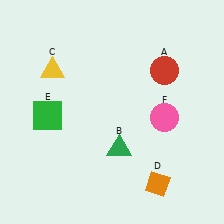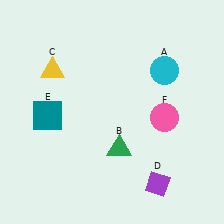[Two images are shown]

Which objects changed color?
A changed from red to cyan. D changed from orange to purple. E changed from green to teal.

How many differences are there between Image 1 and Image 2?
There are 3 differences between the two images.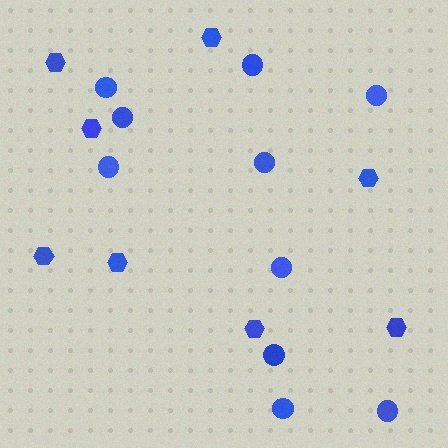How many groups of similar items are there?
There are 2 groups: one group of circles (10) and one group of hexagons (8).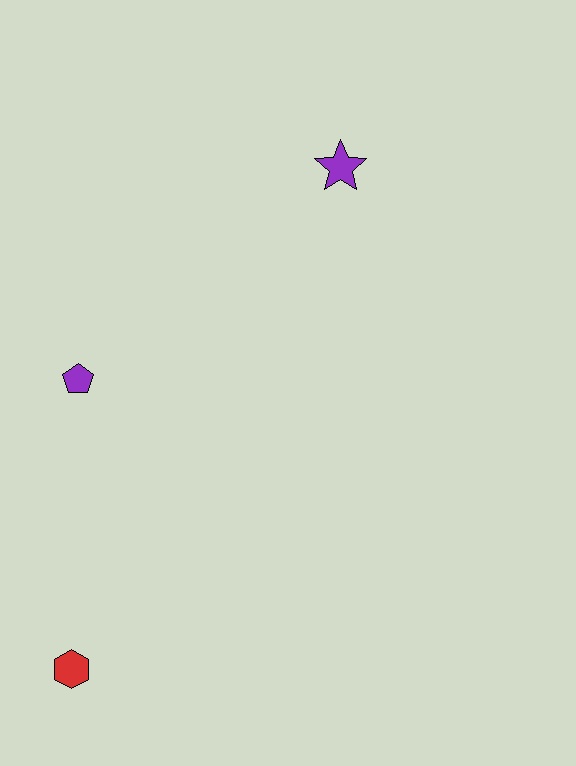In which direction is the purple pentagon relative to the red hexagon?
The purple pentagon is above the red hexagon.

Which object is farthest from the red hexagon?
The purple star is farthest from the red hexagon.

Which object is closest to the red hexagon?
The purple pentagon is closest to the red hexagon.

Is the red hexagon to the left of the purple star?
Yes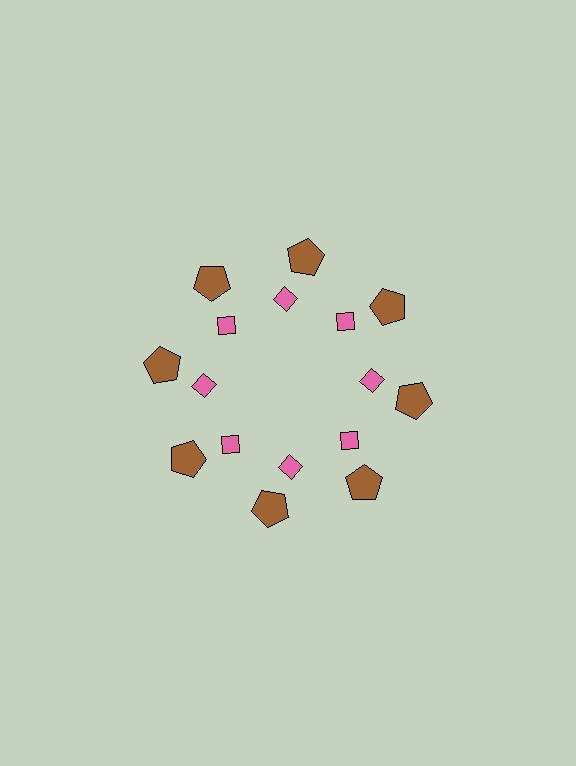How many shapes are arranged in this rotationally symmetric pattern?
There are 16 shapes, arranged in 8 groups of 2.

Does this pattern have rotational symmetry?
Yes, this pattern has 8-fold rotational symmetry. It looks the same after rotating 45 degrees around the center.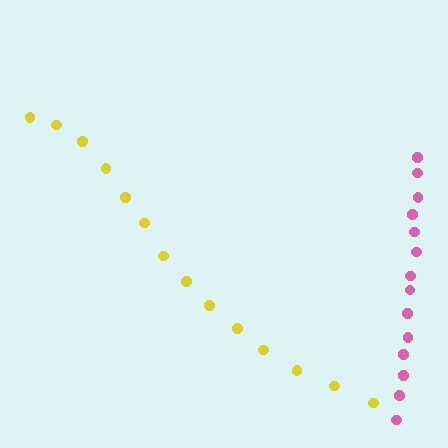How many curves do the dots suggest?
There are 2 distinct paths.